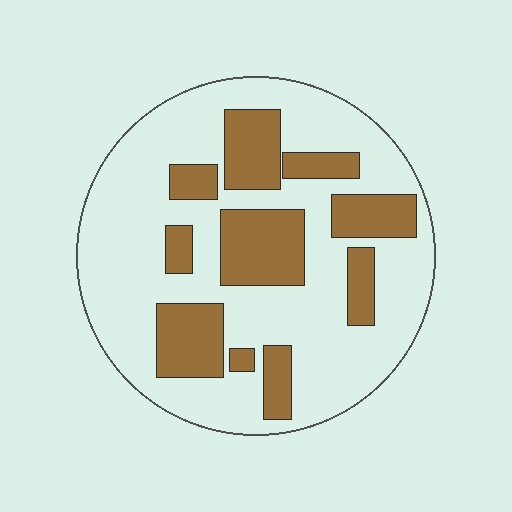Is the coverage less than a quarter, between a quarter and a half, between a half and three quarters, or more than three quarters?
Between a quarter and a half.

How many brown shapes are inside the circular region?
10.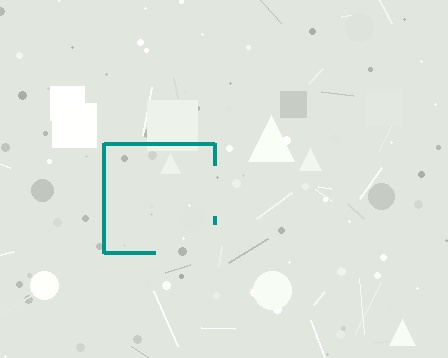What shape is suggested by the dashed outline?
The dashed outline suggests a square.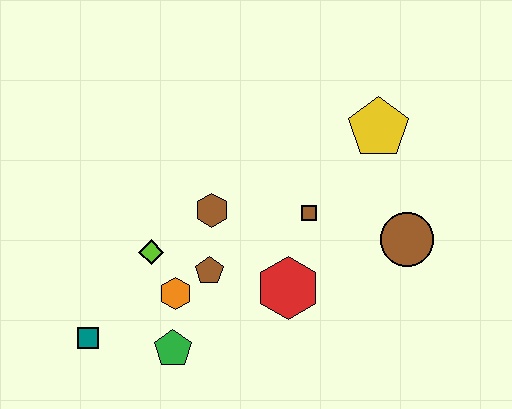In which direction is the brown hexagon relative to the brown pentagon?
The brown hexagon is above the brown pentagon.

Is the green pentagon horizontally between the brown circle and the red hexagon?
No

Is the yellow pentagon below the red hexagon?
No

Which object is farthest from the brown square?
The teal square is farthest from the brown square.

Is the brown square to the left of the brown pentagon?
No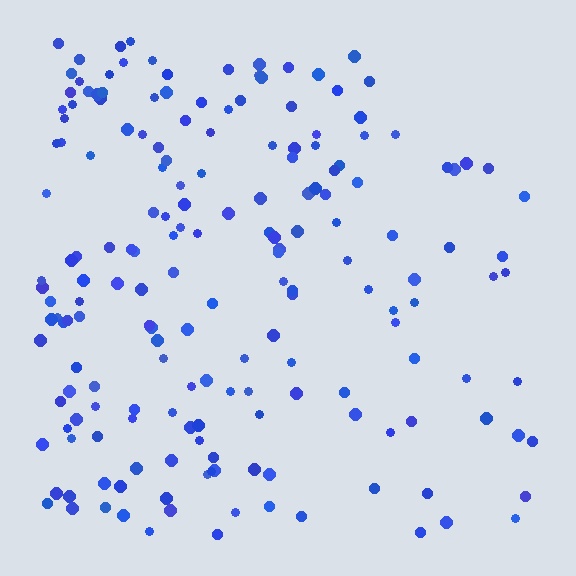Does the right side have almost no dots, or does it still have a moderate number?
Still a moderate number, just noticeably fewer than the left.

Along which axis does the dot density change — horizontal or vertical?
Horizontal.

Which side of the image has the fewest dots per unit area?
The right.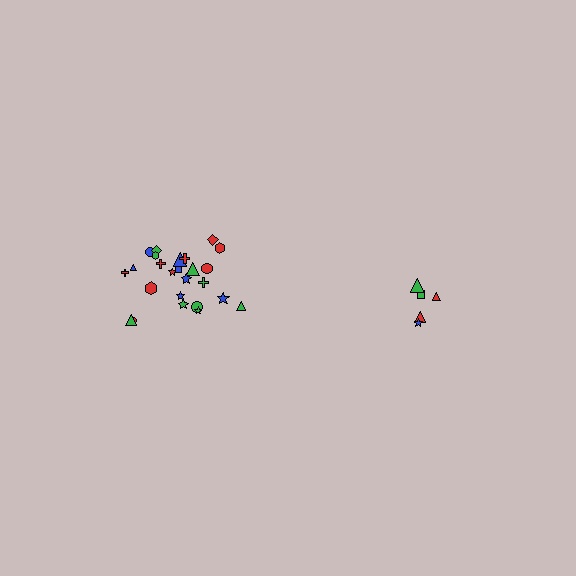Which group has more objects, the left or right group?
The left group.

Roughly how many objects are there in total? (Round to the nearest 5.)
Roughly 30 objects in total.